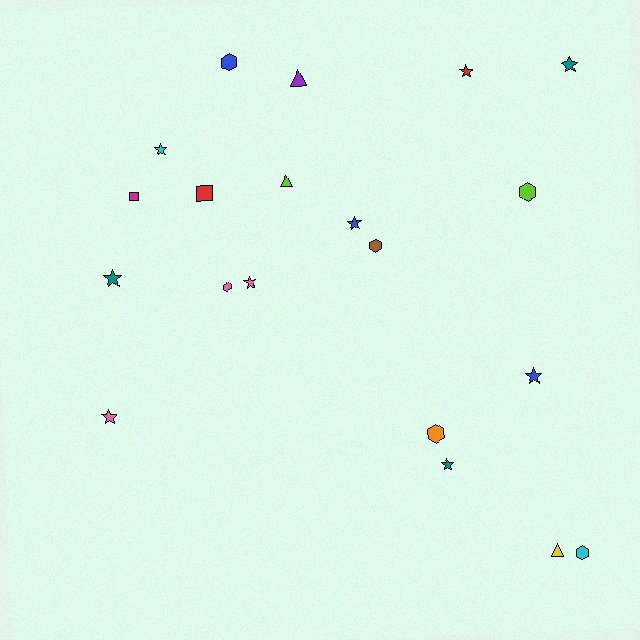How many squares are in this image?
There are 2 squares.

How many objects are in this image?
There are 20 objects.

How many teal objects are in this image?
There are 3 teal objects.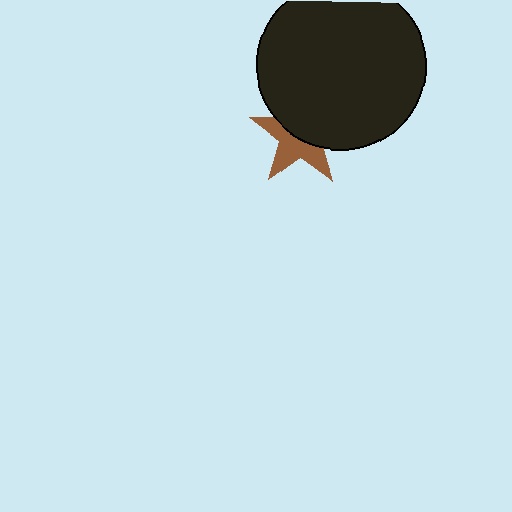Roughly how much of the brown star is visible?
About half of it is visible (roughly 50%).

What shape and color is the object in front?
The object in front is a black circle.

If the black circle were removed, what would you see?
You would see the complete brown star.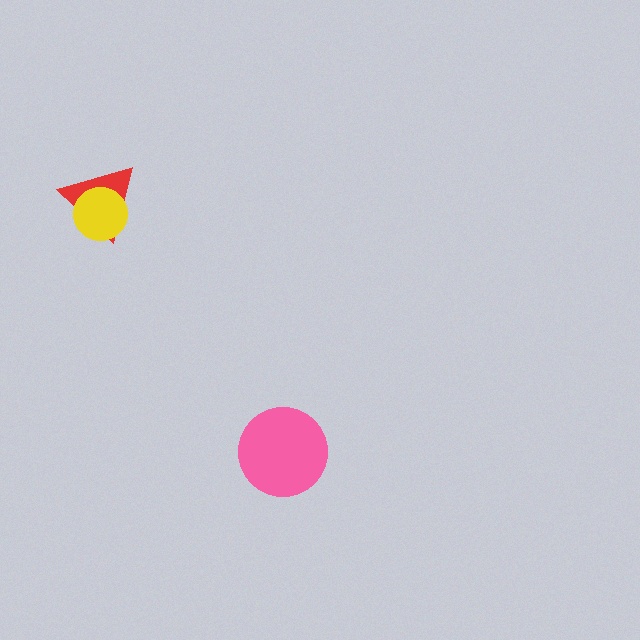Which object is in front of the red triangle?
The yellow circle is in front of the red triangle.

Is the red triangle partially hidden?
Yes, it is partially covered by another shape.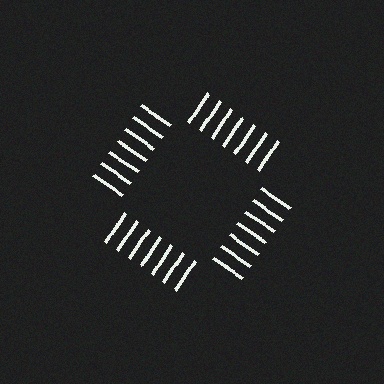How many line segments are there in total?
28 — 7 along each of the 4 edges.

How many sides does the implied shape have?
4 sides — the line-ends trace a square.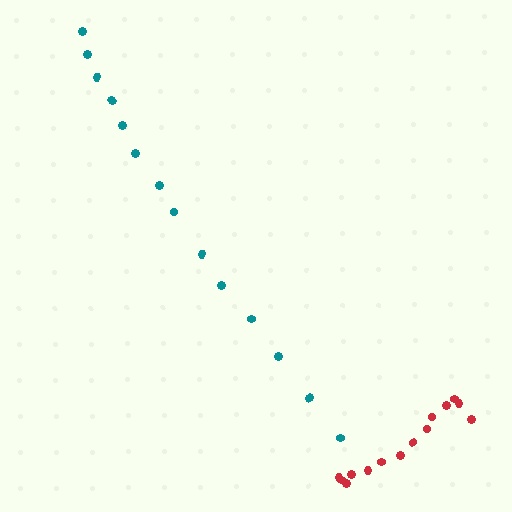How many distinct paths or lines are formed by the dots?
There are 2 distinct paths.